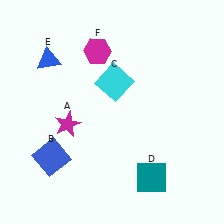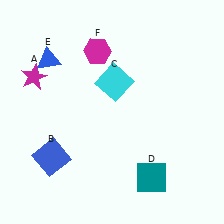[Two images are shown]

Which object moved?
The magenta star (A) moved up.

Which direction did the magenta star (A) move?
The magenta star (A) moved up.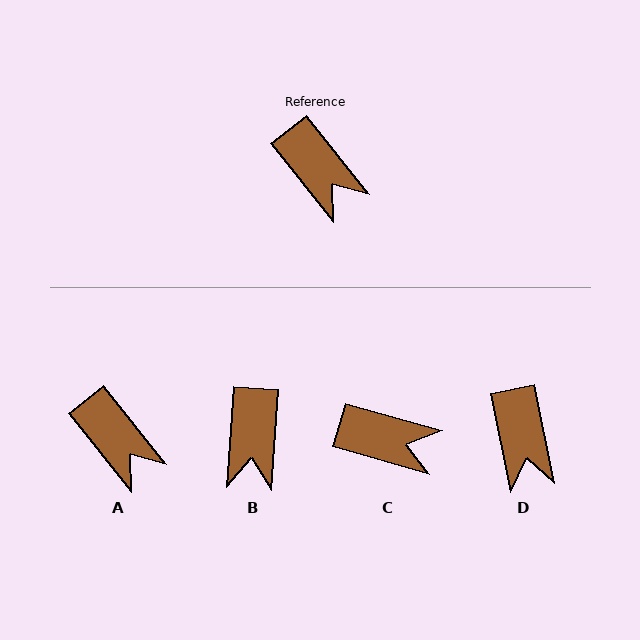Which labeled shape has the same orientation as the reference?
A.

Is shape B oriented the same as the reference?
No, it is off by about 42 degrees.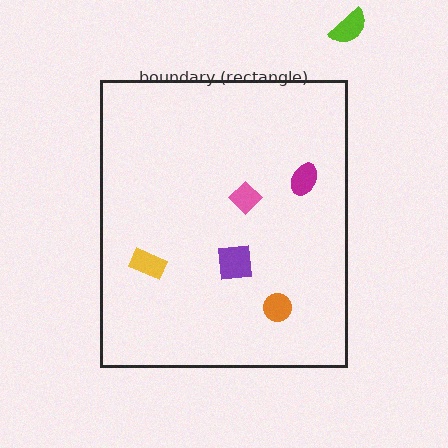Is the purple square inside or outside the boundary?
Inside.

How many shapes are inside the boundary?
5 inside, 1 outside.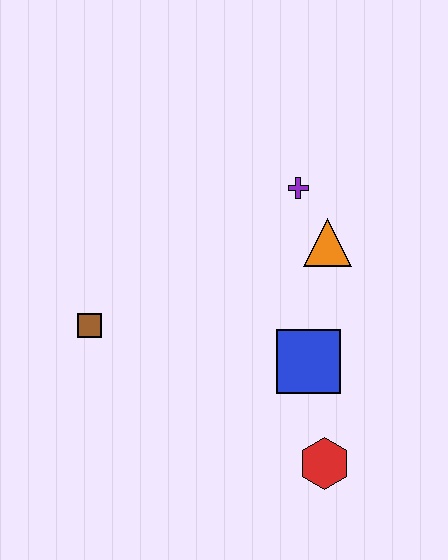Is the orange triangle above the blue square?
Yes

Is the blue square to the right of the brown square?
Yes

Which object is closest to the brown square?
The blue square is closest to the brown square.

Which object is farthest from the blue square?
The brown square is farthest from the blue square.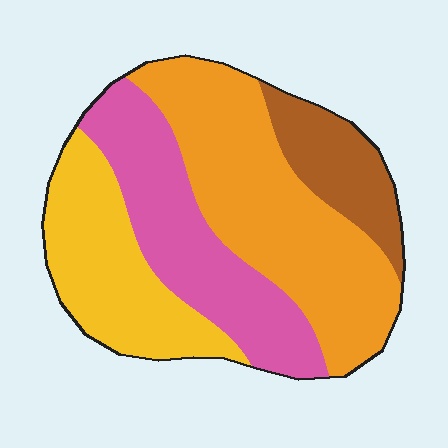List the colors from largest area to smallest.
From largest to smallest: orange, pink, yellow, brown.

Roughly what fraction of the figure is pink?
Pink takes up about one quarter (1/4) of the figure.